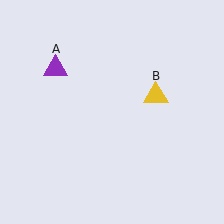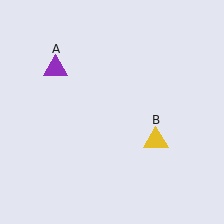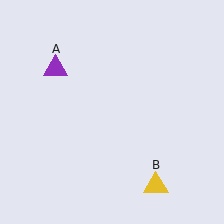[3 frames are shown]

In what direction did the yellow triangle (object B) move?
The yellow triangle (object B) moved down.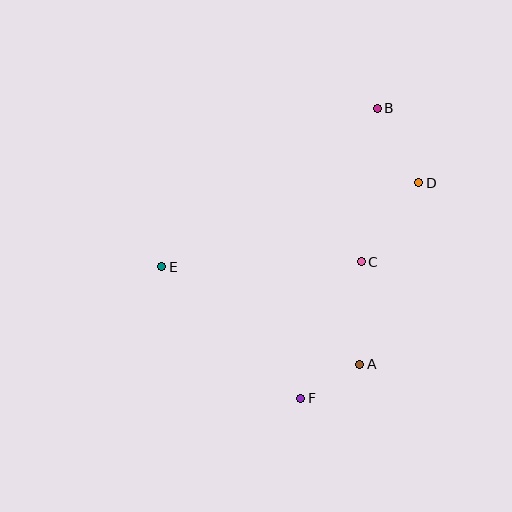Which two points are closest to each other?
Points A and F are closest to each other.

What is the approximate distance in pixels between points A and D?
The distance between A and D is approximately 191 pixels.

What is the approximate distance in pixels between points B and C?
The distance between B and C is approximately 154 pixels.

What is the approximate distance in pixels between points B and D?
The distance between B and D is approximately 85 pixels.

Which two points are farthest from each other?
Points B and F are farthest from each other.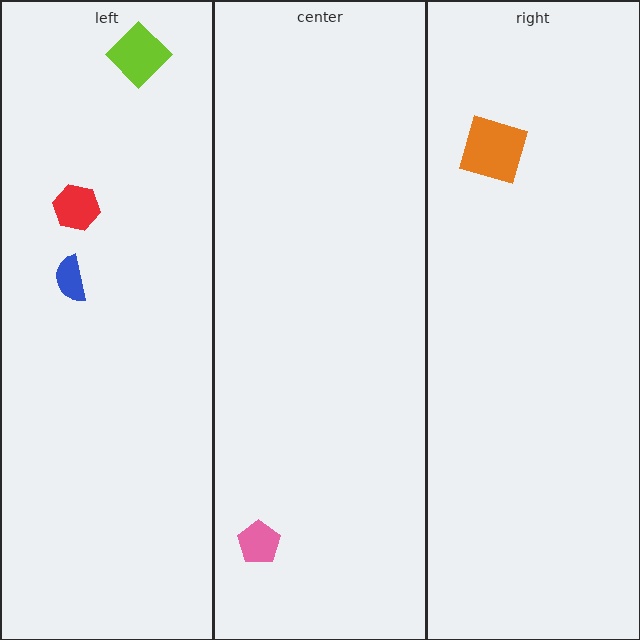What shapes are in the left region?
The lime diamond, the red hexagon, the blue semicircle.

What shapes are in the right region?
The orange square.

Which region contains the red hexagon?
The left region.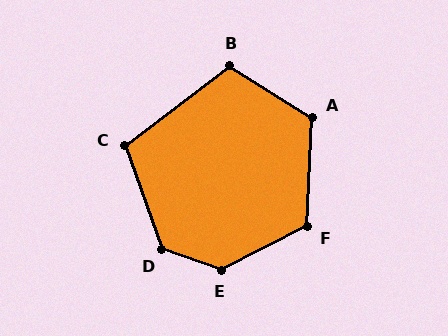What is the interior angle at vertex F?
Approximately 119 degrees (obtuse).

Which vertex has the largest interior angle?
E, at approximately 134 degrees.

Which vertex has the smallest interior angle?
C, at approximately 107 degrees.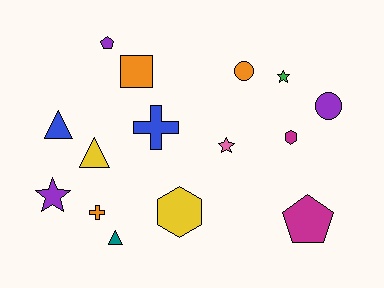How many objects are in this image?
There are 15 objects.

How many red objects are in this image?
There are no red objects.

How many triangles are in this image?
There are 3 triangles.